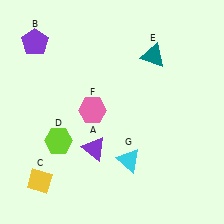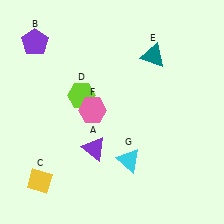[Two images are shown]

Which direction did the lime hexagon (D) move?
The lime hexagon (D) moved up.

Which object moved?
The lime hexagon (D) moved up.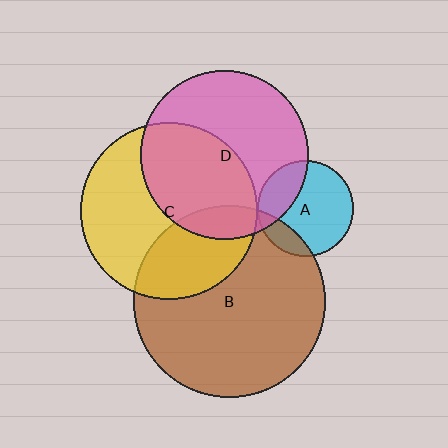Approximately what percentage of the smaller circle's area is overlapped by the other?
Approximately 10%.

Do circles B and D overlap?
Yes.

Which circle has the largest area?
Circle B (brown).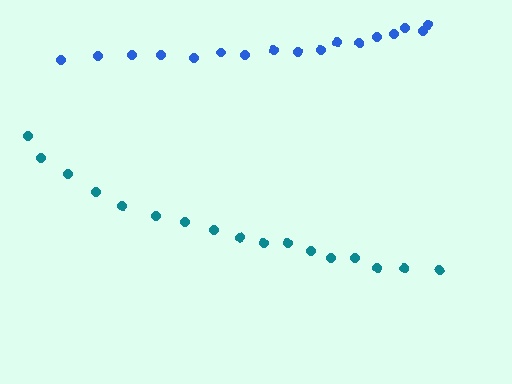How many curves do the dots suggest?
There are 2 distinct paths.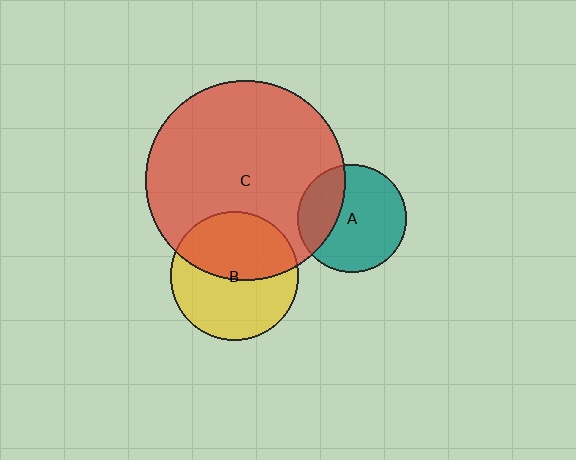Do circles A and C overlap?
Yes.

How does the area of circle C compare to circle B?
Approximately 2.4 times.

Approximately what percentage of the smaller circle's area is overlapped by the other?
Approximately 30%.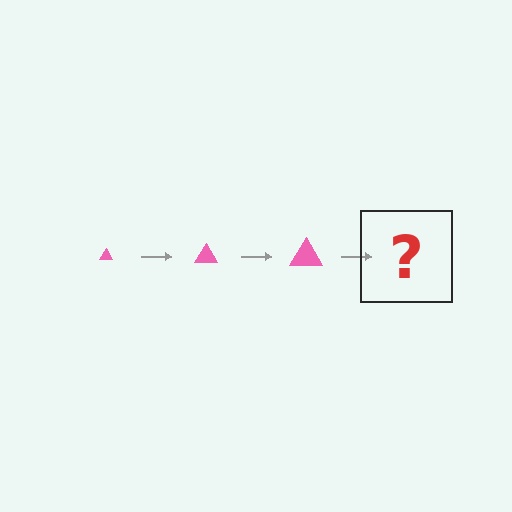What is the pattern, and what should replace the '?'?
The pattern is that the triangle gets progressively larger each step. The '?' should be a pink triangle, larger than the previous one.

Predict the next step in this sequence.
The next step is a pink triangle, larger than the previous one.